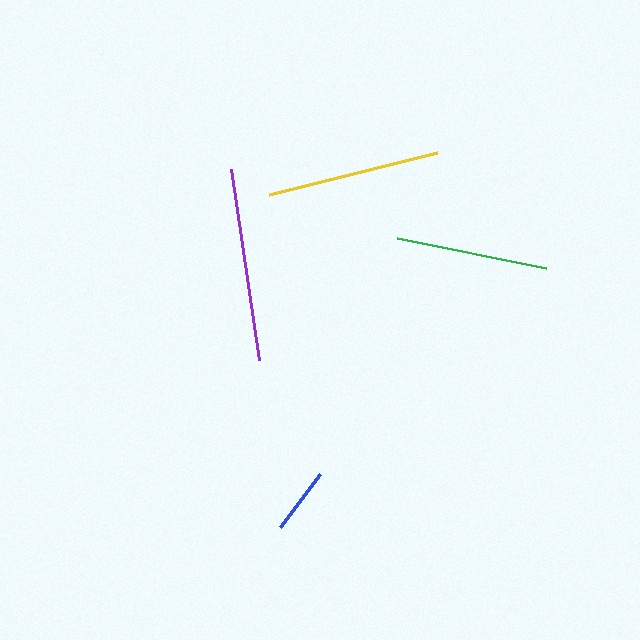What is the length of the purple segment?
The purple segment is approximately 194 pixels long.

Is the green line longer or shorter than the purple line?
The purple line is longer than the green line.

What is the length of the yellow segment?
The yellow segment is approximately 173 pixels long.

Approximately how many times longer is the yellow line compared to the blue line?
The yellow line is approximately 2.6 times the length of the blue line.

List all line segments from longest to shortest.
From longest to shortest: purple, yellow, green, blue.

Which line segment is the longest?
The purple line is the longest at approximately 194 pixels.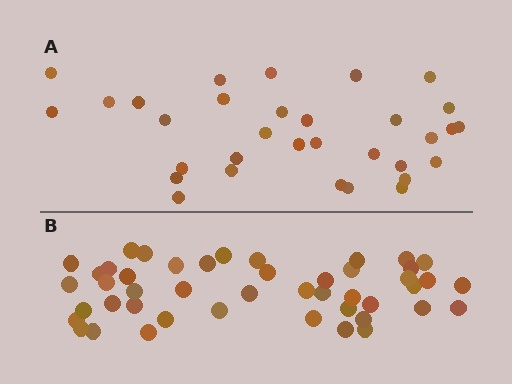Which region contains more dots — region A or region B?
Region B (the bottom region) has more dots.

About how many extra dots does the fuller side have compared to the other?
Region B has approximately 15 more dots than region A.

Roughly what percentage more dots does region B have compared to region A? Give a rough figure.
About 45% more.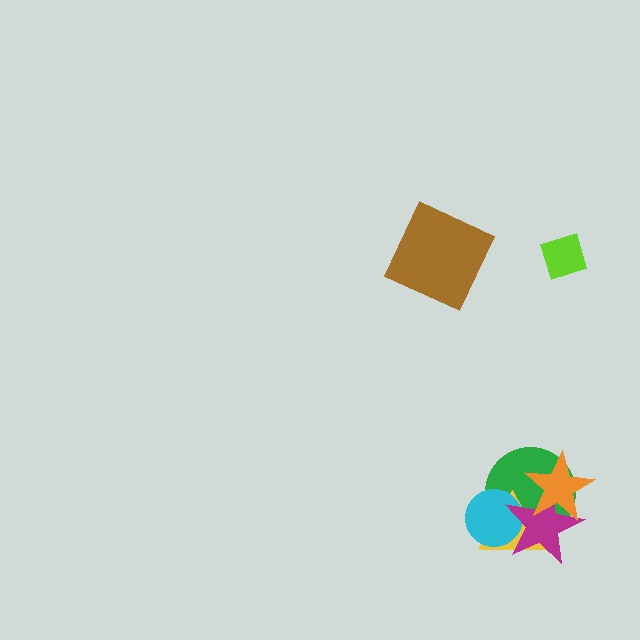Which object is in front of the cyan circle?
The magenta star is in front of the cyan circle.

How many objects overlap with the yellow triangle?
4 objects overlap with the yellow triangle.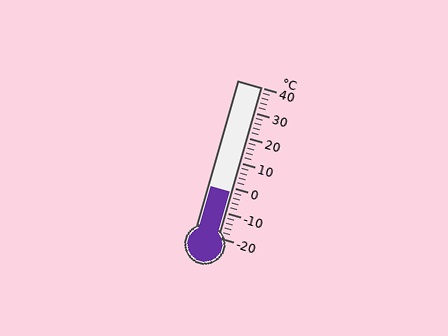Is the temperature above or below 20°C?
The temperature is below 20°C.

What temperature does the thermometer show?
The thermometer shows approximately -2°C.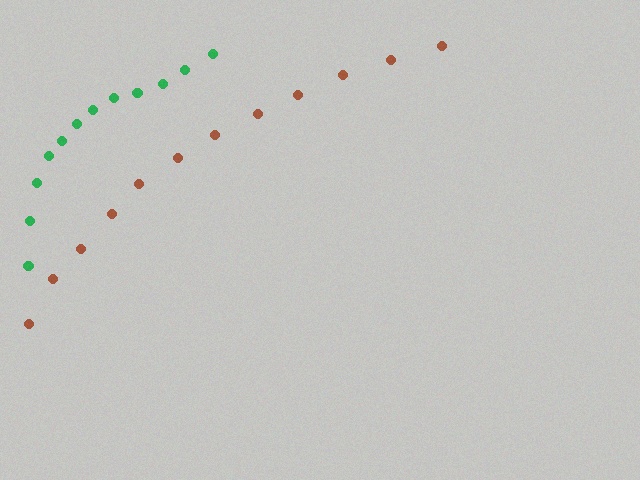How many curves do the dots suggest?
There are 2 distinct paths.